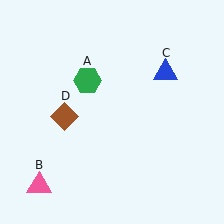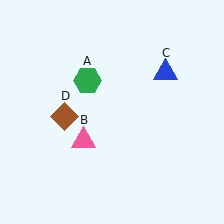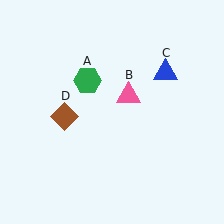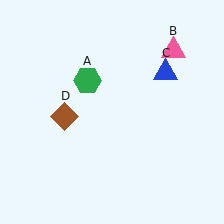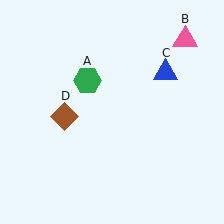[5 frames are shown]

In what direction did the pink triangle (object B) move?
The pink triangle (object B) moved up and to the right.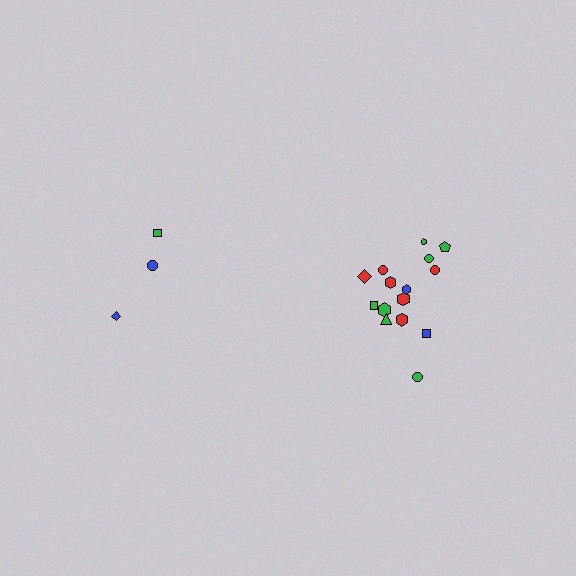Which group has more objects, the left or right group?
The right group.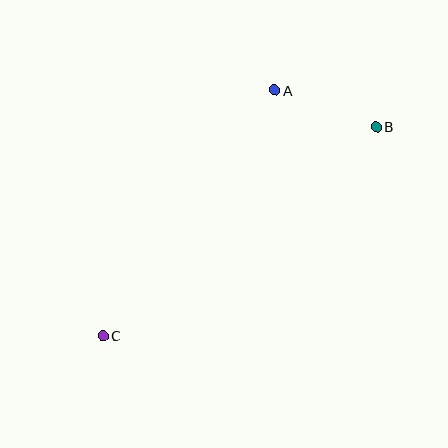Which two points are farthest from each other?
Points B and C are farthest from each other.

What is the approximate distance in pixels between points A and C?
The distance between A and C is approximately 300 pixels.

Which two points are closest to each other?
Points A and B are closest to each other.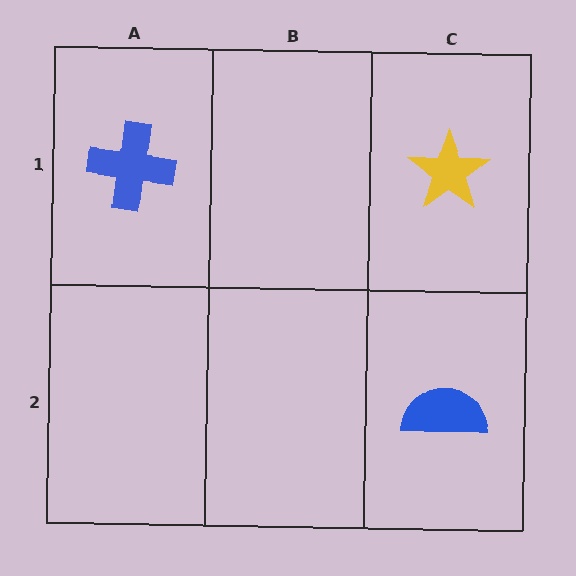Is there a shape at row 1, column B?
No, that cell is empty.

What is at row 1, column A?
A blue cross.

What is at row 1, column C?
A yellow star.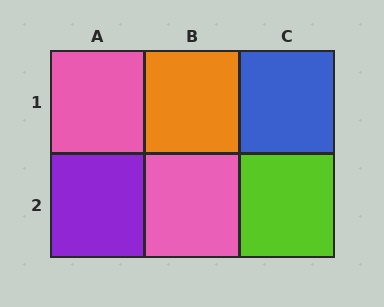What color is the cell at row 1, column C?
Blue.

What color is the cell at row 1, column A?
Pink.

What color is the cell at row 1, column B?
Orange.